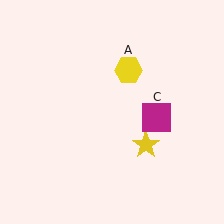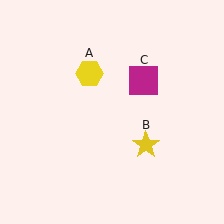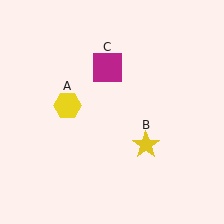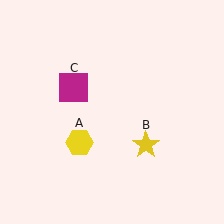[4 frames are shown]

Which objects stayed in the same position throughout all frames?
Yellow star (object B) remained stationary.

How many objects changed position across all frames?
2 objects changed position: yellow hexagon (object A), magenta square (object C).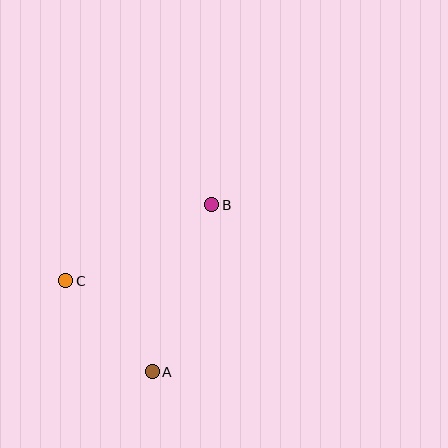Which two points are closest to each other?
Points A and C are closest to each other.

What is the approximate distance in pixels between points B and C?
The distance between B and C is approximately 165 pixels.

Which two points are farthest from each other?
Points A and B are farthest from each other.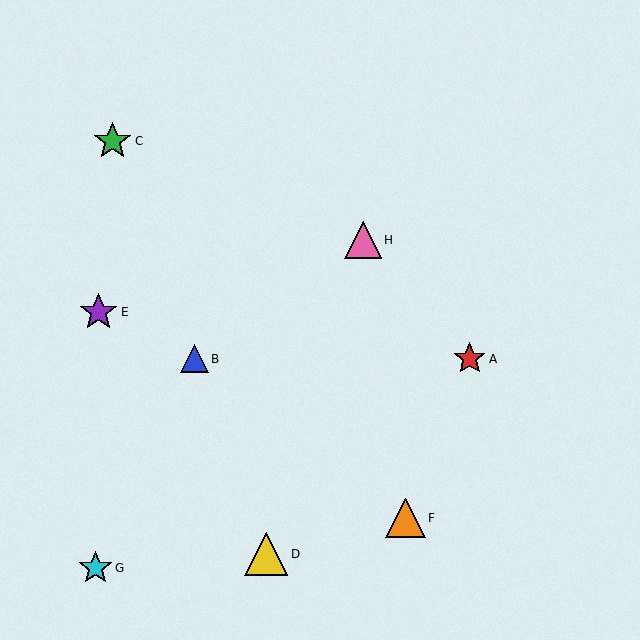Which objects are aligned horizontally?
Objects A, B are aligned horizontally.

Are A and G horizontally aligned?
No, A is at y≈359 and G is at y≈568.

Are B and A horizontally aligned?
Yes, both are at y≈359.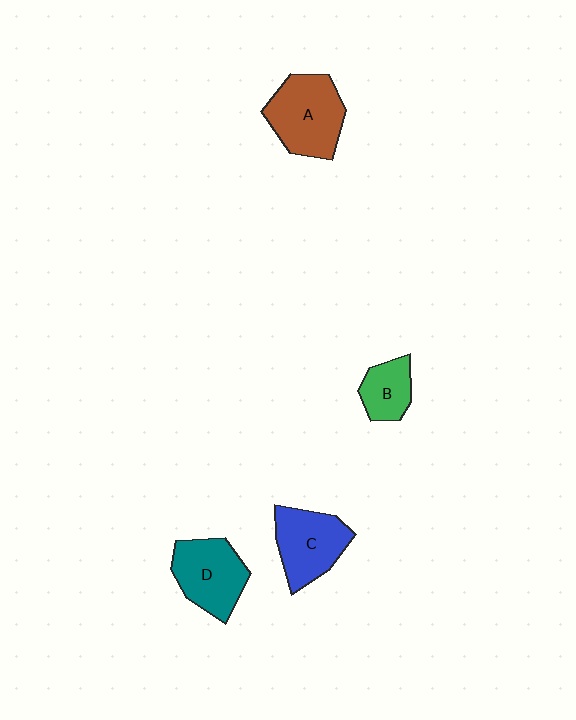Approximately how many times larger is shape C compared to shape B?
Approximately 1.7 times.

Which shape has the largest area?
Shape A (brown).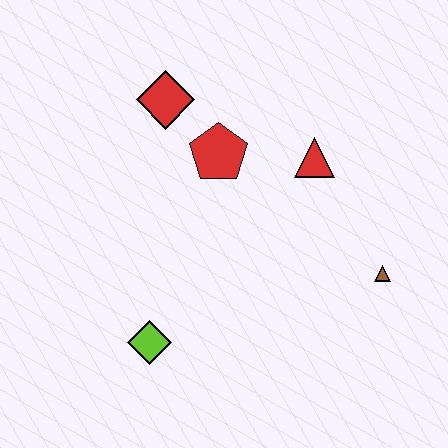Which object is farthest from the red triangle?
The lime diamond is farthest from the red triangle.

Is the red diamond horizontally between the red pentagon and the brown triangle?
No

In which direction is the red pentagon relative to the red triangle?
The red pentagon is to the left of the red triangle.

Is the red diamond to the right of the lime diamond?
Yes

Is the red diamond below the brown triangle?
No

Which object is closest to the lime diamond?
The red pentagon is closest to the lime diamond.